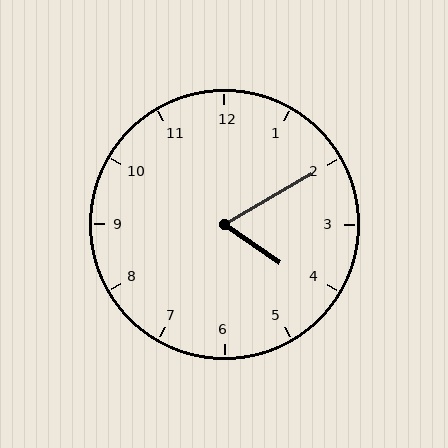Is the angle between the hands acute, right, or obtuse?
It is acute.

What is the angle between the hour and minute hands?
Approximately 65 degrees.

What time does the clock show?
4:10.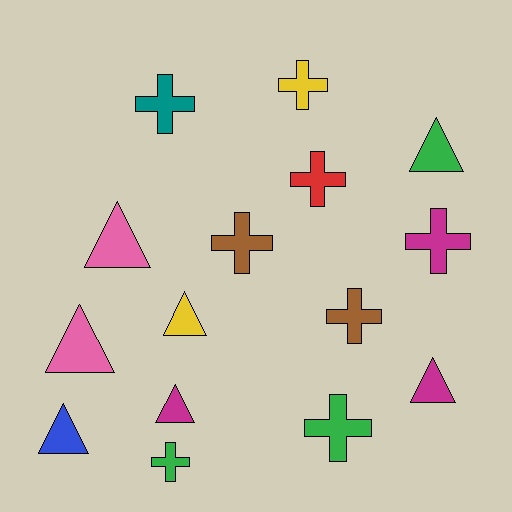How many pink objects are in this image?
There are 2 pink objects.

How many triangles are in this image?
There are 7 triangles.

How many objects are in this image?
There are 15 objects.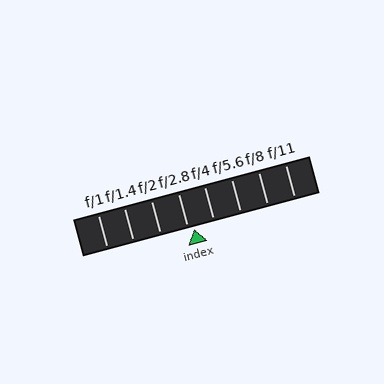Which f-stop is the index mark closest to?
The index mark is closest to f/2.8.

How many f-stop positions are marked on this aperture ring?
There are 8 f-stop positions marked.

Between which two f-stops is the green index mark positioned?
The index mark is between f/2.8 and f/4.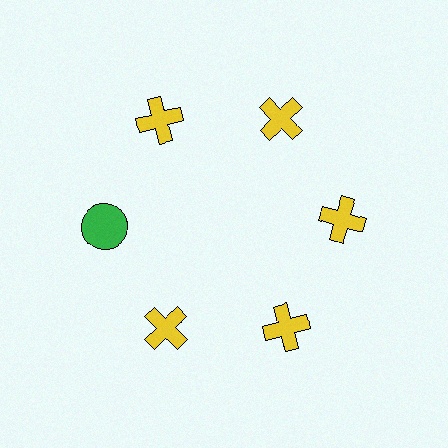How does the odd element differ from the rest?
It differs in both color (green instead of yellow) and shape (circle instead of cross).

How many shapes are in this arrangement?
There are 6 shapes arranged in a ring pattern.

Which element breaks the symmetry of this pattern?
The green circle at roughly the 9 o'clock position breaks the symmetry. All other shapes are yellow crosses.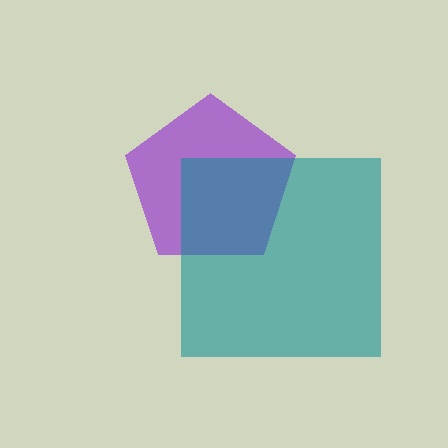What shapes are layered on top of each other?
The layered shapes are: a purple pentagon, a teal square.